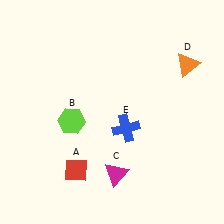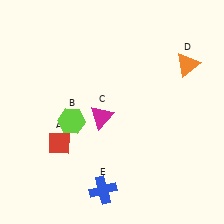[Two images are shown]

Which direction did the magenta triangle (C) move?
The magenta triangle (C) moved up.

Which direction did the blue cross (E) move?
The blue cross (E) moved down.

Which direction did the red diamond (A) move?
The red diamond (A) moved up.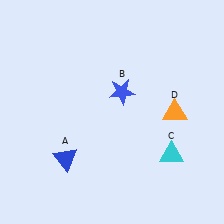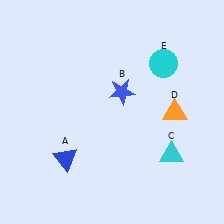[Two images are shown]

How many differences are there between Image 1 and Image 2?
There is 1 difference between the two images.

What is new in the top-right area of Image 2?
A cyan circle (E) was added in the top-right area of Image 2.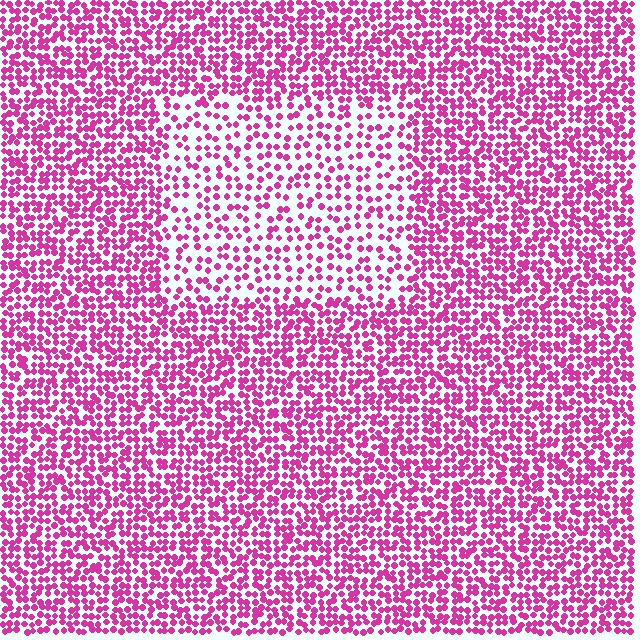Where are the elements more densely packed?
The elements are more densely packed outside the rectangle boundary.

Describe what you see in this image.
The image contains small magenta elements arranged at two different densities. A rectangle-shaped region is visible where the elements are less densely packed than the surrounding area.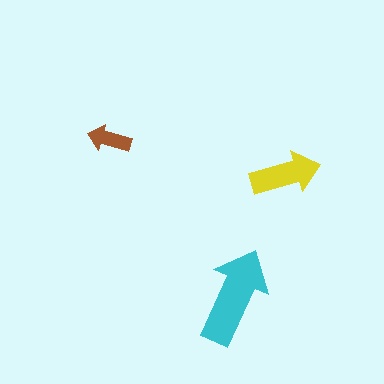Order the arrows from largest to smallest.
the cyan one, the yellow one, the brown one.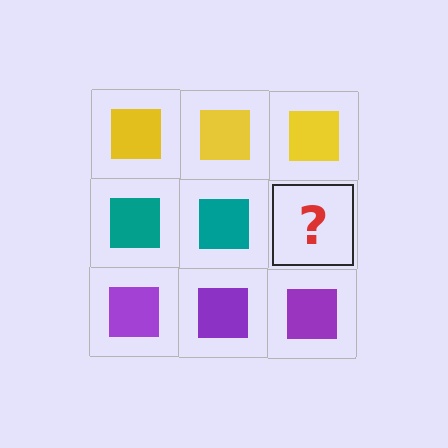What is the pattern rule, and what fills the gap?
The rule is that each row has a consistent color. The gap should be filled with a teal square.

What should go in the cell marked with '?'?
The missing cell should contain a teal square.